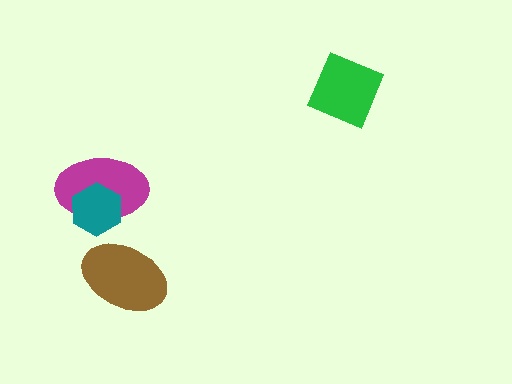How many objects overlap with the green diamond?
0 objects overlap with the green diamond.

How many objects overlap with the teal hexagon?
1 object overlaps with the teal hexagon.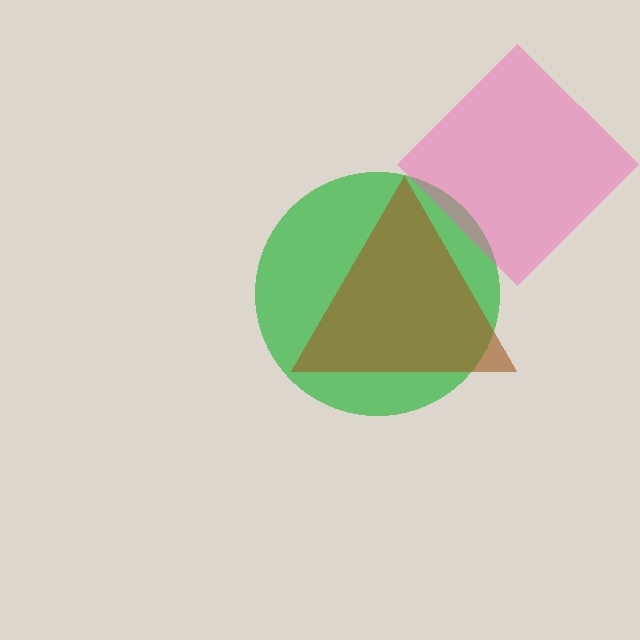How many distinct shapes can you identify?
There are 3 distinct shapes: a green circle, a brown triangle, a pink diamond.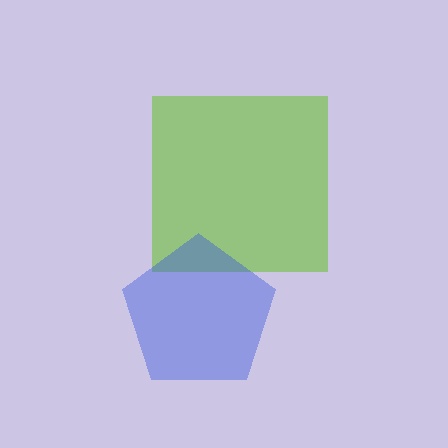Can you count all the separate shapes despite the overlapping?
Yes, there are 2 separate shapes.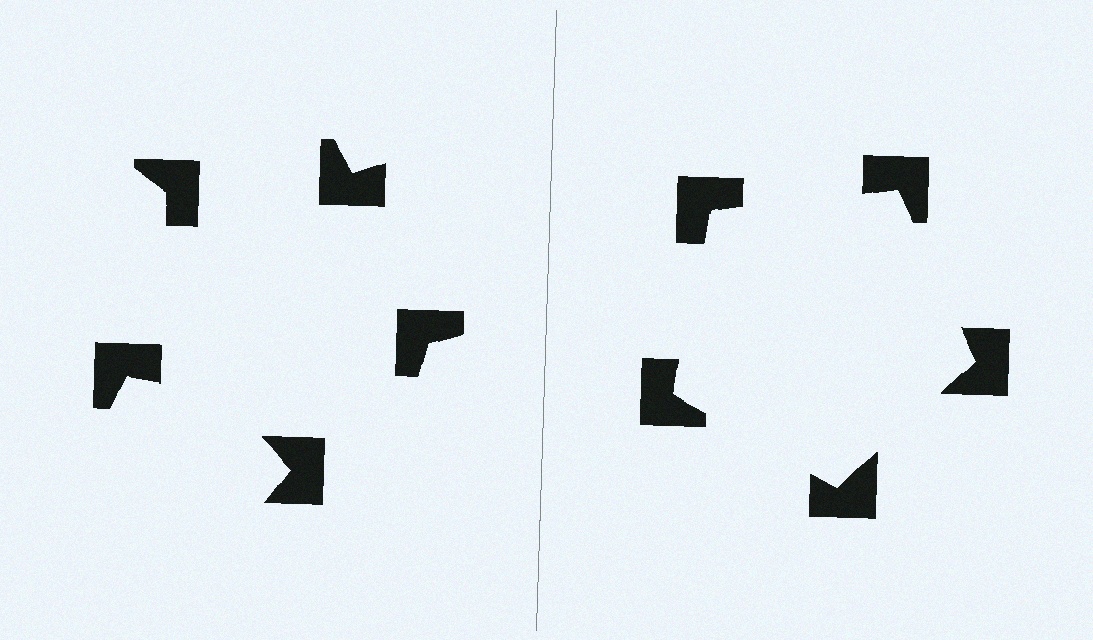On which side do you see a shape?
An illusory pentagon appears on the right side. On the left side the wedge cuts are rotated, so no coherent shape forms.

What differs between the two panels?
The notched squares are positioned identically on both sides; only the wedge orientations differ. On the right they align to a pentagon; on the left they are misaligned.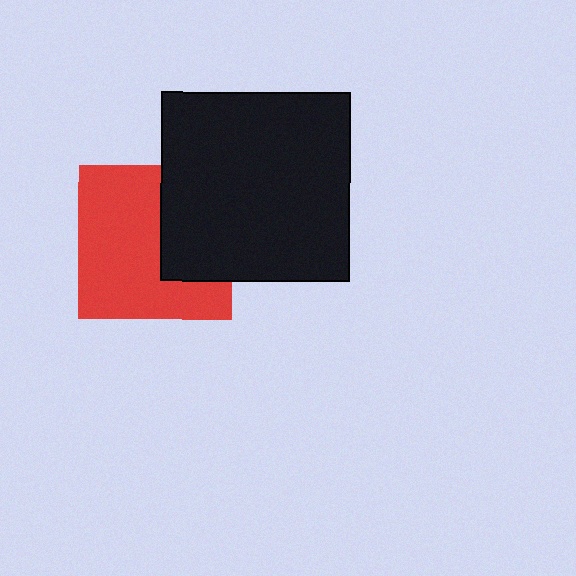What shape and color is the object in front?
The object in front is a black square.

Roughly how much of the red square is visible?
About half of it is visible (roughly 65%).